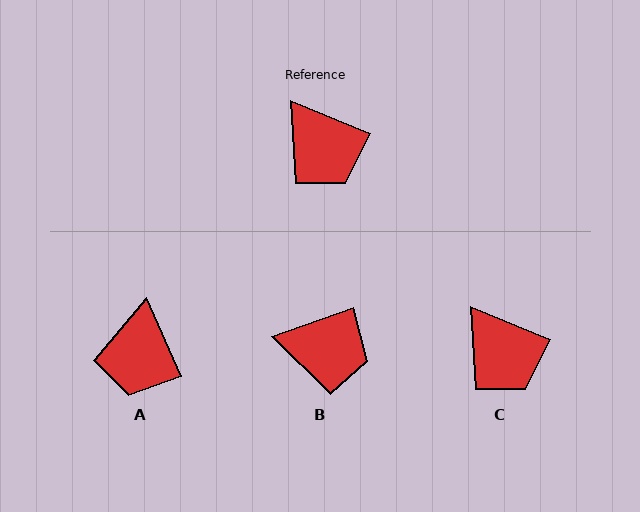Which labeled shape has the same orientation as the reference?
C.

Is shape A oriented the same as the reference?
No, it is off by about 44 degrees.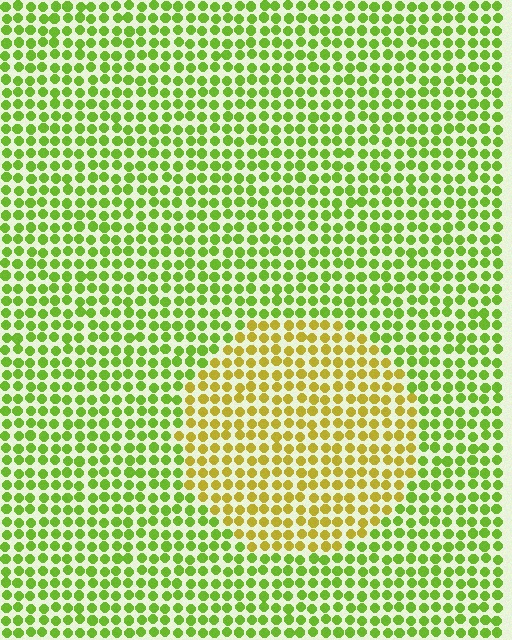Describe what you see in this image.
The image is filled with small lime elements in a uniform arrangement. A circle-shaped region is visible where the elements are tinted to a slightly different hue, forming a subtle color boundary.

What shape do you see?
I see a circle.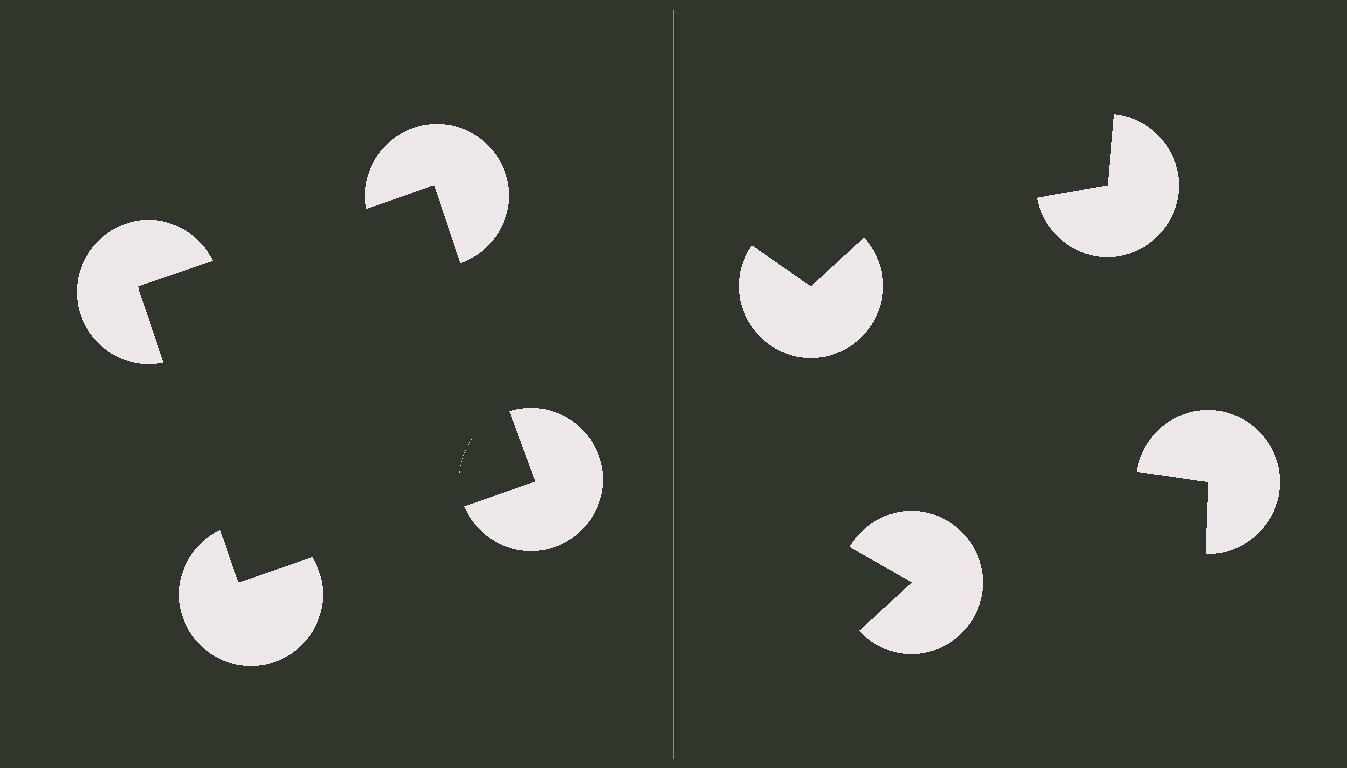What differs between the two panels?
The pac-man discs are positioned identically on both sides; only the wedge orientations differ. On the left they align to a square; on the right they are misaligned.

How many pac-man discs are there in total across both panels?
8 — 4 on each side.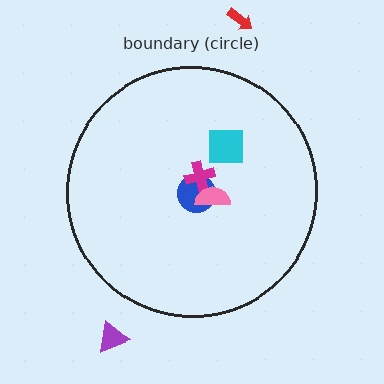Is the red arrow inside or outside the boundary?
Outside.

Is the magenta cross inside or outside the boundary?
Inside.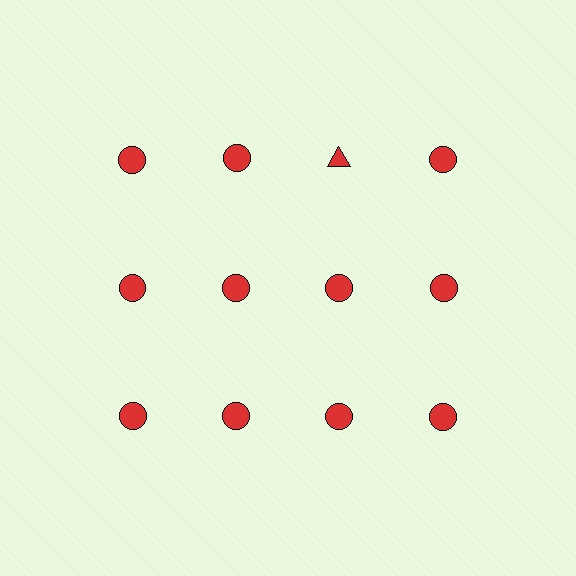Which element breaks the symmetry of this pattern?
The red triangle in the top row, center column breaks the symmetry. All other shapes are red circles.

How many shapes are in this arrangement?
There are 12 shapes arranged in a grid pattern.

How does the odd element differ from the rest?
It has a different shape: triangle instead of circle.